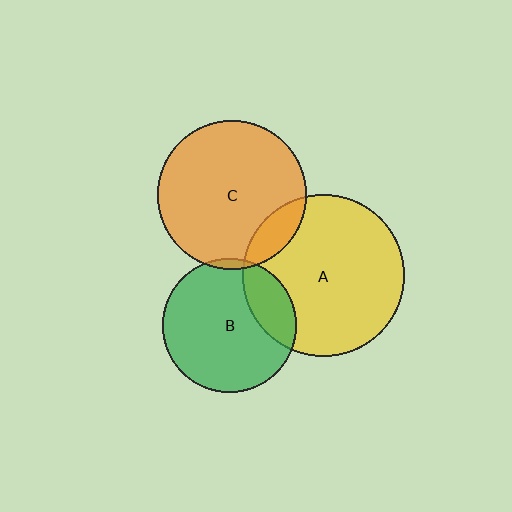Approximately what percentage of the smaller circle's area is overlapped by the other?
Approximately 20%.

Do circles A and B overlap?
Yes.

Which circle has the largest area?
Circle A (yellow).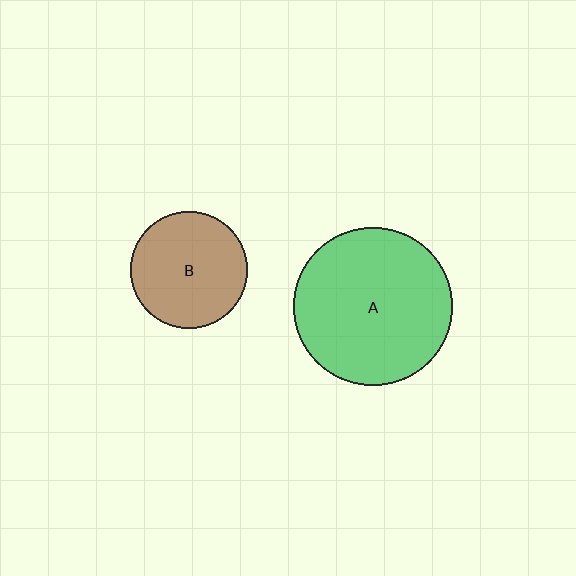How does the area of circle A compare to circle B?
Approximately 1.8 times.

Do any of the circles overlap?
No, none of the circles overlap.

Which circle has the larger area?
Circle A (green).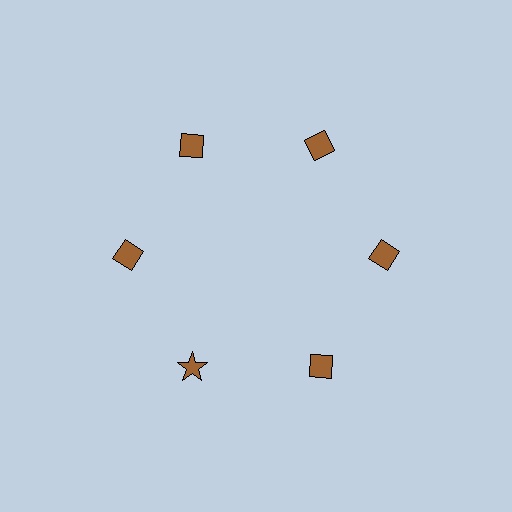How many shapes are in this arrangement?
There are 6 shapes arranged in a ring pattern.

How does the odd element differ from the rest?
It has a different shape: star instead of diamond.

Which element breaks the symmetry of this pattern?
The brown star at roughly the 7 o'clock position breaks the symmetry. All other shapes are brown diamonds.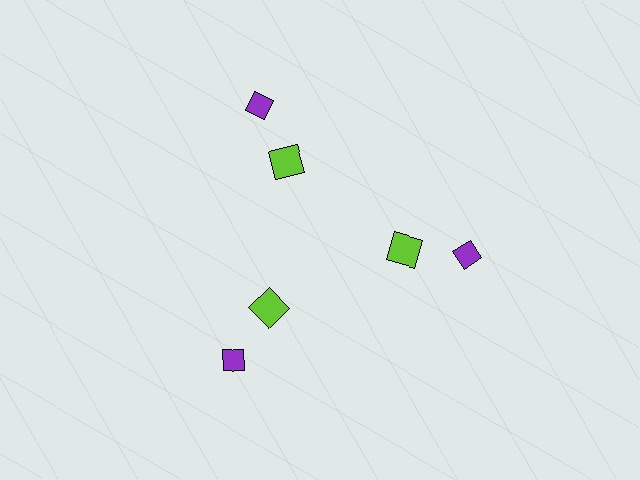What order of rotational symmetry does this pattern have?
This pattern has 3-fold rotational symmetry.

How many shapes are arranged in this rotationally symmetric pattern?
There are 6 shapes, arranged in 3 groups of 2.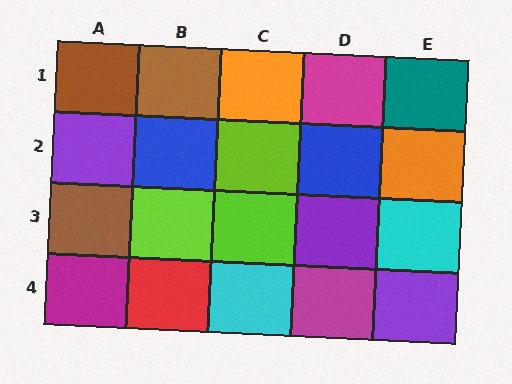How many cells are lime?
3 cells are lime.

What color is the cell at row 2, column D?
Blue.